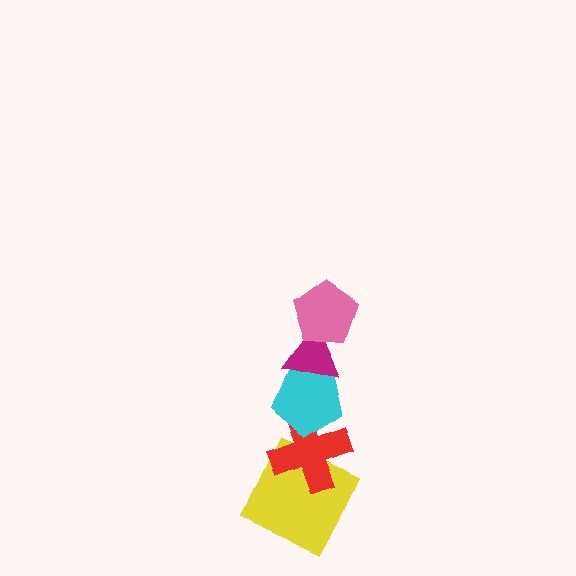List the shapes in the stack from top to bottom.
From top to bottom: the pink pentagon, the magenta triangle, the cyan pentagon, the red cross, the yellow square.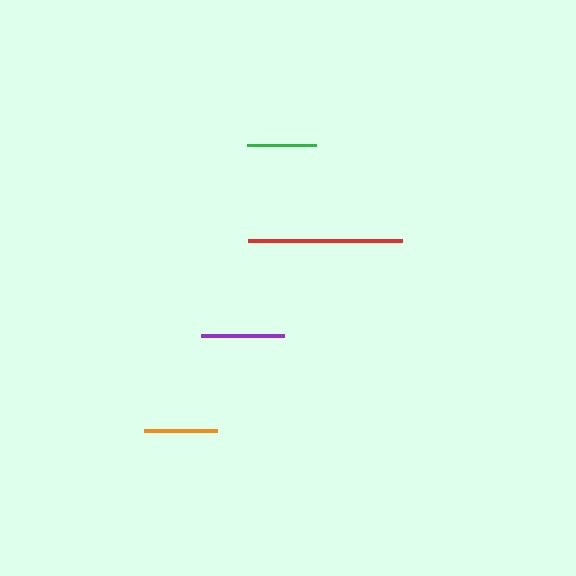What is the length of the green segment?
The green segment is approximately 69 pixels long.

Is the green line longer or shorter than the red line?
The red line is longer than the green line.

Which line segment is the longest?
The red line is the longest at approximately 153 pixels.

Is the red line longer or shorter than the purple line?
The red line is longer than the purple line.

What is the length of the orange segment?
The orange segment is approximately 73 pixels long.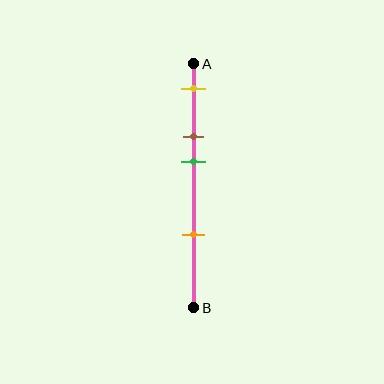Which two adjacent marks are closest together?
The brown and green marks are the closest adjacent pair.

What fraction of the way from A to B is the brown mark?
The brown mark is approximately 30% (0.3) of the way from A to B.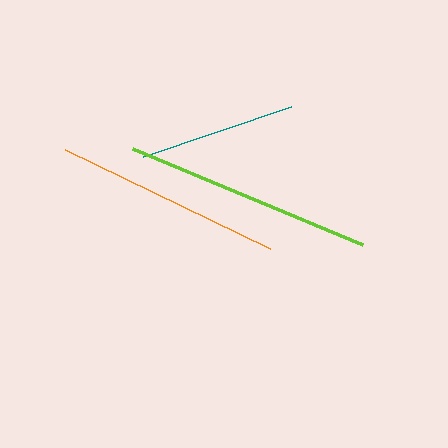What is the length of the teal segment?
The teal segment is approximately 157 pixels long.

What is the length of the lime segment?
The lime segment is approximately 249 pixels long.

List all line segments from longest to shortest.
From longest to shortest: lime, orange, teal.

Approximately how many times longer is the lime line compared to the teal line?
The lime line is approximately 1.6 times the length of the teal line.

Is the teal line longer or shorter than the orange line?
The orange line is longer than the teal line.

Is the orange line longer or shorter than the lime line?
The lime line is longer than the orange line.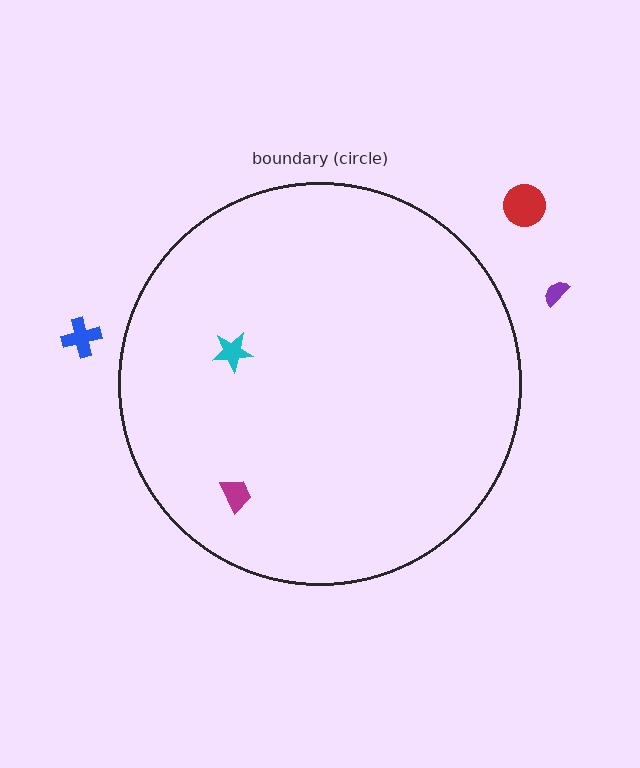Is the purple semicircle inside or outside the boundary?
Outside.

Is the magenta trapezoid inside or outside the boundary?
Inside.